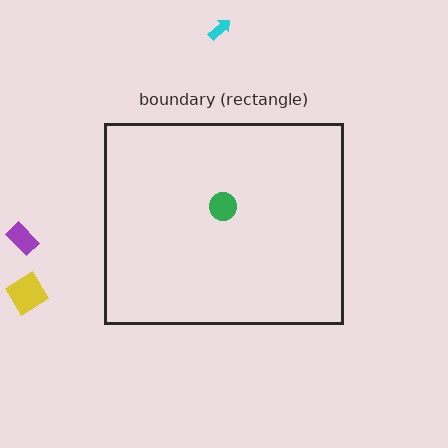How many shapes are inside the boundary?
1 inside, 3 outside.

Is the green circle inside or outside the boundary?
Inside.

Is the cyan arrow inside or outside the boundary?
Outside.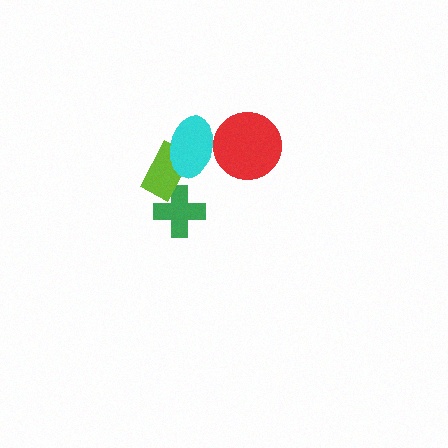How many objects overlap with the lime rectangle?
2 objects overlap with the lime rectangle.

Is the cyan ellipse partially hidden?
No, no other shape covers it.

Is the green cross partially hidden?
Yes, it is partially covered by another shape.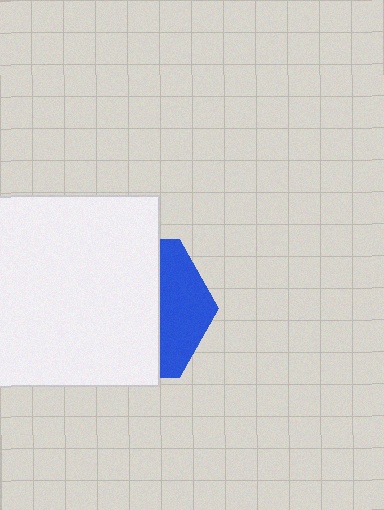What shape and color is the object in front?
The object in front is a white square.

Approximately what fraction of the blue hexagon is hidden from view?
Roughly 67% of the blue hexagon is hidden behind the white square.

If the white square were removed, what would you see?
You would see the complete blue hexagon.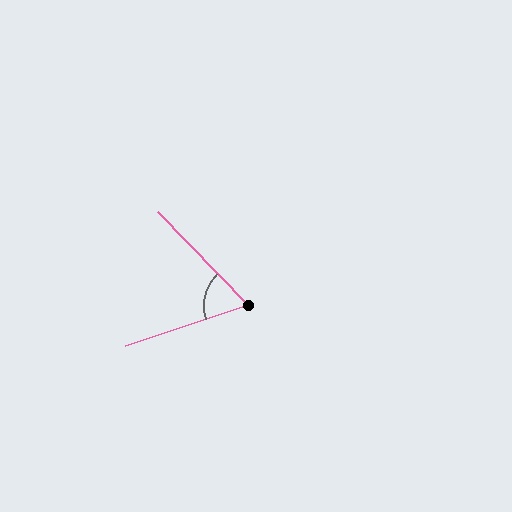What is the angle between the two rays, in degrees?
Approximately 64 degrees.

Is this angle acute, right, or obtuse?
It is acute.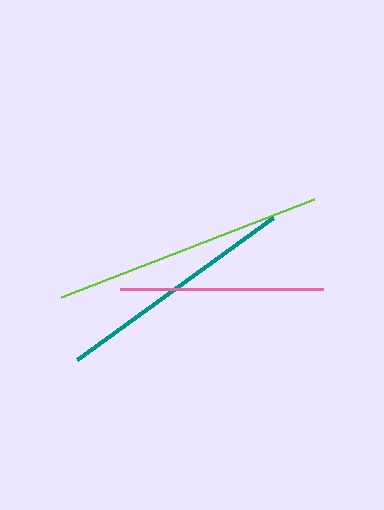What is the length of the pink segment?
The pink segment is approximately 203 pixels long.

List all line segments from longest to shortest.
From longest to shortest: lime, teal, pink.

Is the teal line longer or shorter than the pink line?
The teal line is longer than the pink line.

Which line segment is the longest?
The lime line is the longest at approximately 271 pixels.